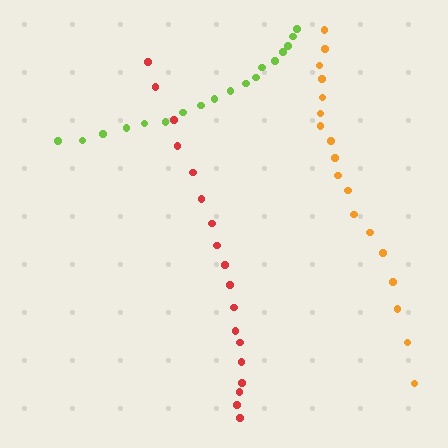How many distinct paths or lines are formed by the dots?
There are 3 distinct paths.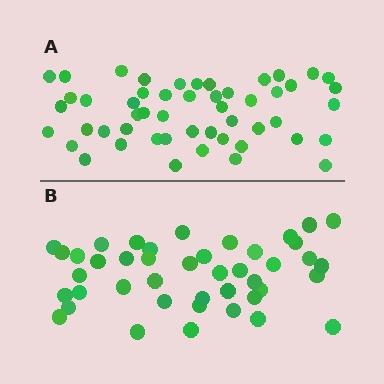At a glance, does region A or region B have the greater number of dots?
Region A (the top region) has more dots.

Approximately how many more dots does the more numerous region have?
Region A has roughly 8 or so more dots than region B.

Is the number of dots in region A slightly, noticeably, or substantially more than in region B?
Region A has only slightly more — the two regions are fairly close. The ratio is roughly 1.2 to 1.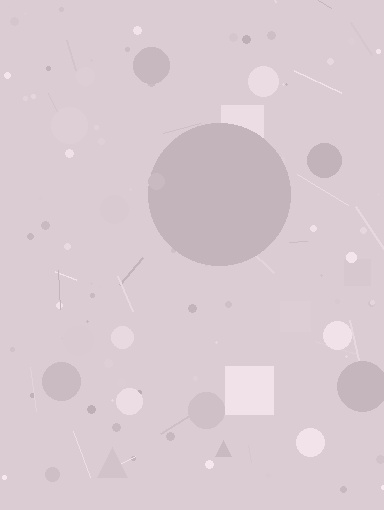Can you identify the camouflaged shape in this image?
The camouflaged shape is a circle.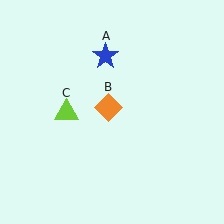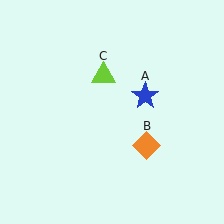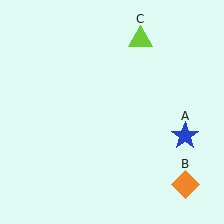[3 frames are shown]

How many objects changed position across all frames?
3 objects changed position: blue star (object A), orange diamond (object B), lime triangle (object C).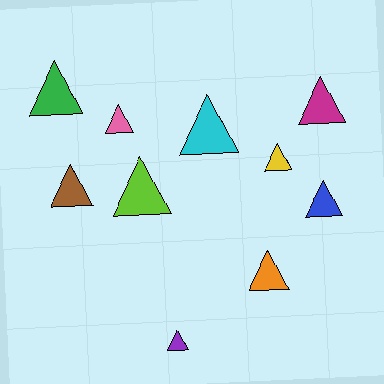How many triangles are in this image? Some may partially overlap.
There are 10 triangles.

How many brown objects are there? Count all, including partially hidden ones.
There is 1 brown object.